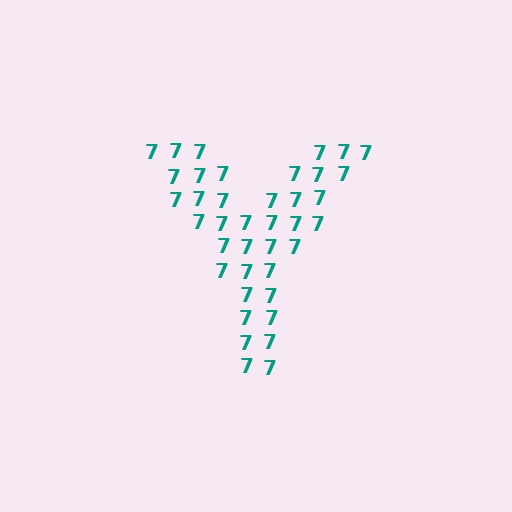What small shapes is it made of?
It is made of small digit 7's.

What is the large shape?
The large shape is the letter Y.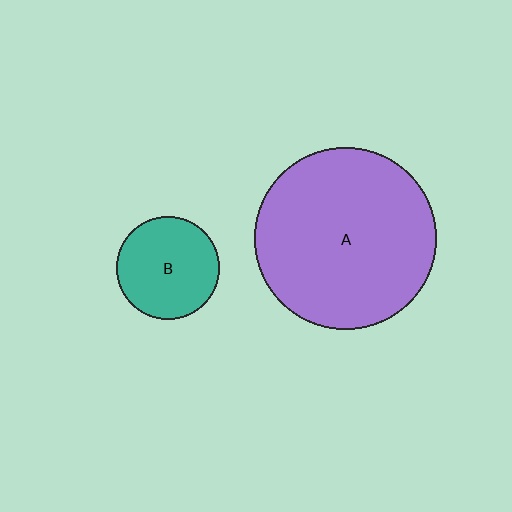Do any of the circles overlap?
No, none of the circles overlap.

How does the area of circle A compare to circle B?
Approximately 3.1 times.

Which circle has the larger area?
Circle A (purple).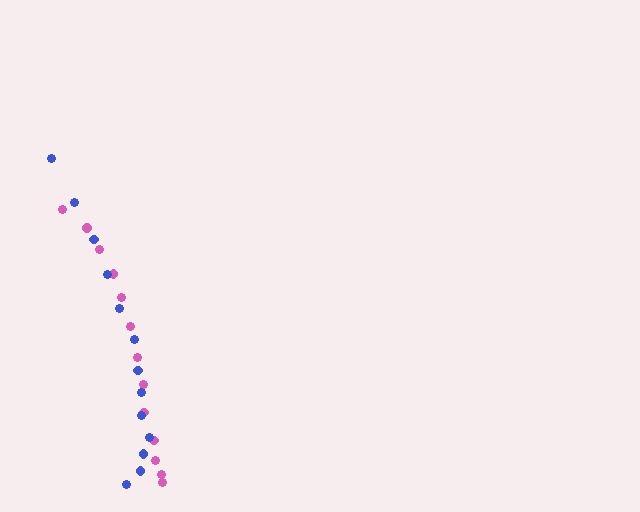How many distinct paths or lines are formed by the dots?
There are 2 distinct paths.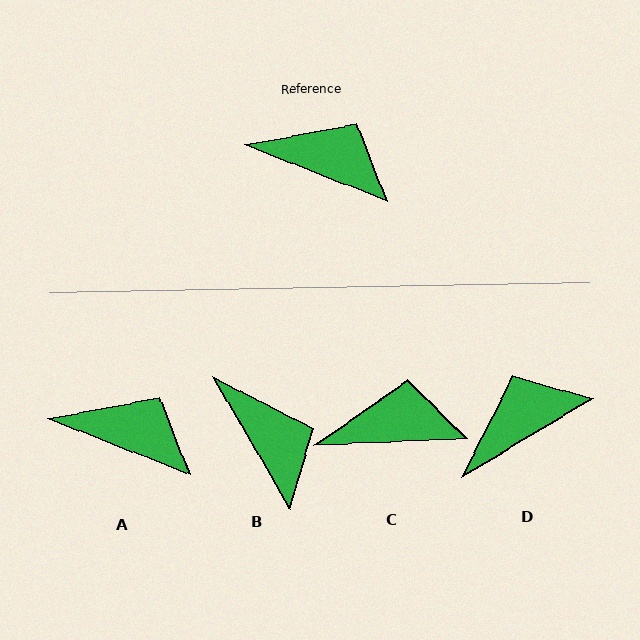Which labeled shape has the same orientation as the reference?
A.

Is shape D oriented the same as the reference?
No, it is off by about 53 degrees.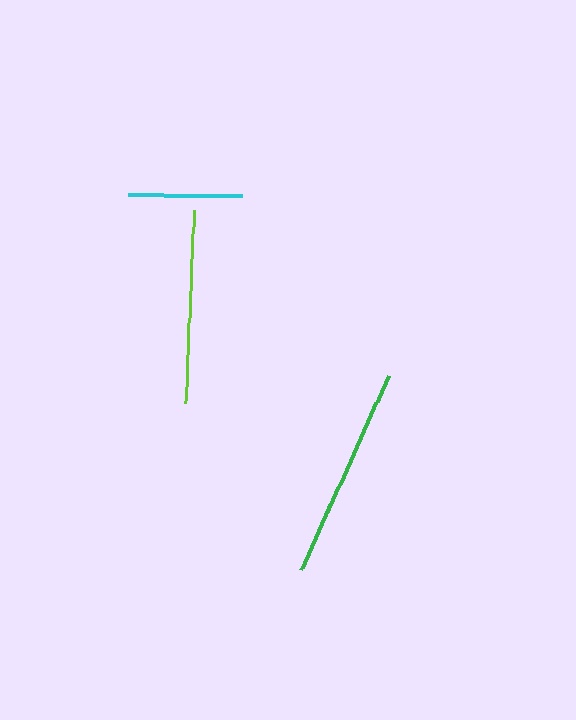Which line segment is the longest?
The green line is the longest at approximately 212 pixels.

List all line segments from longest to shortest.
From longest to shortest: green, lime, cyan.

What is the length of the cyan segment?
The cyan segment is approximately 114 pixels long.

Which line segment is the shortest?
The cyan line is the shortest at approximately 114 pixels.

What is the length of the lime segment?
The lime segment is approximately 193 pixels long.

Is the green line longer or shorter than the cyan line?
The green line is longer than the cyan line.